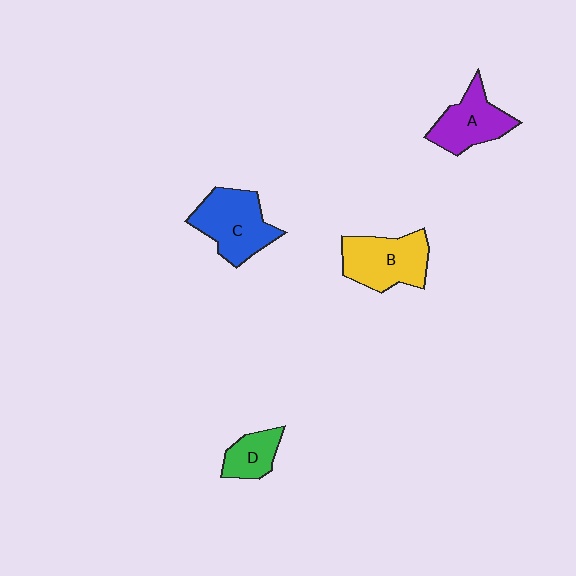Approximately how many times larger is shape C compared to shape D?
Approximately 2.0 times.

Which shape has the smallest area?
Shape D (green).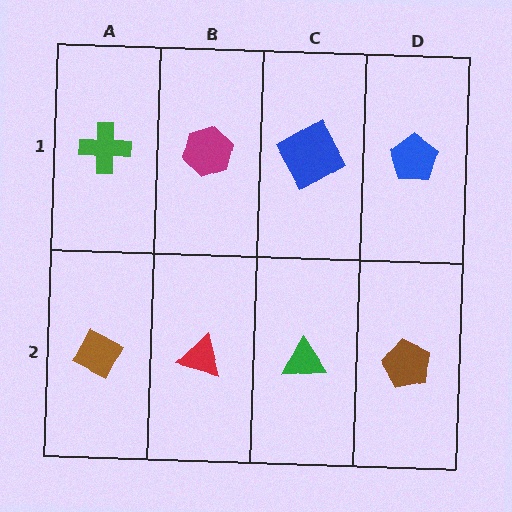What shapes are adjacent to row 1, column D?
A brown pentagon (row 2, column D), a blue square (row 1, column C).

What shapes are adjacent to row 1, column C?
A green triangle (row 2, column C), a magenta hexagon (row 1, column B), a blue pentagon (row 1, column D).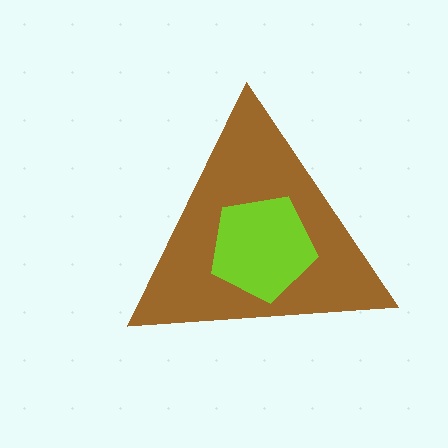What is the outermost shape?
The brown triangle.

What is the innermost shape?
The lime pentagon.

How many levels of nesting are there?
2.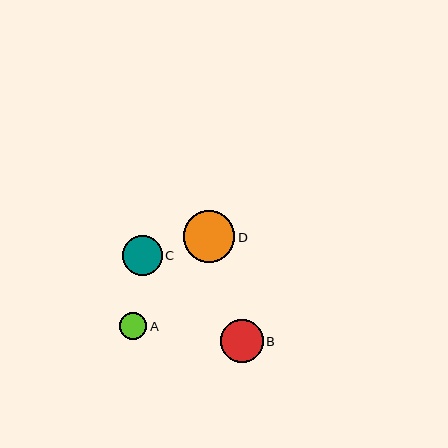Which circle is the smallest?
Circle A is the smallest with a size of approximately 28 pixels.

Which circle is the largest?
Circle D is the largest with a size of approximately 52 pixels.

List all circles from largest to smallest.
From largest to smallest: D, B, C, A.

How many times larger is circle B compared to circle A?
Circle B is approximately 1.6 times the size of circle A.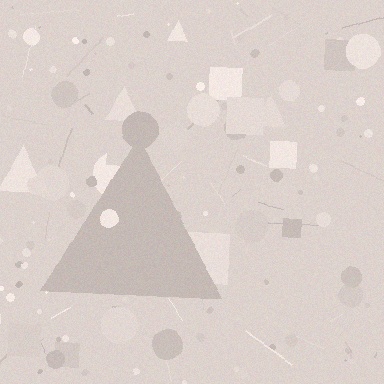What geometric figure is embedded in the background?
A triangle is embedded in the background.